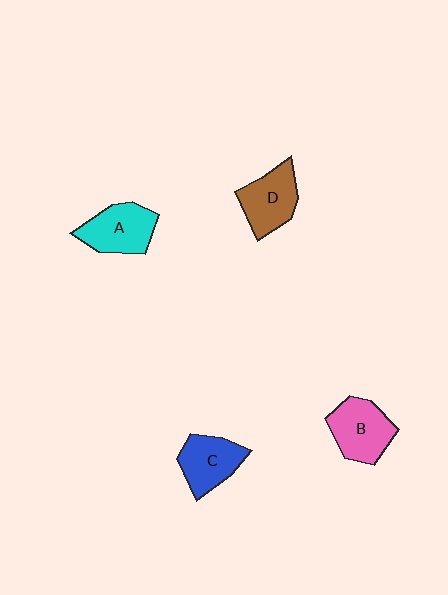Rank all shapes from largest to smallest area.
From largest to smallest: B (pink), A (cyan), D (brown), C (blue).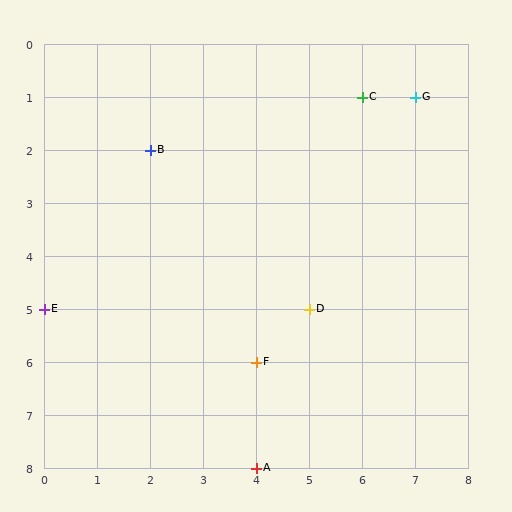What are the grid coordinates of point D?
Point D is at grid coordinates (5, 5).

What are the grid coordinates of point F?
Point F is at grid coordinates (4, 6).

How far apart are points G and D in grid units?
Points G and D are 2 columns and 4 rows apart (about 4.5 grid units diagonally).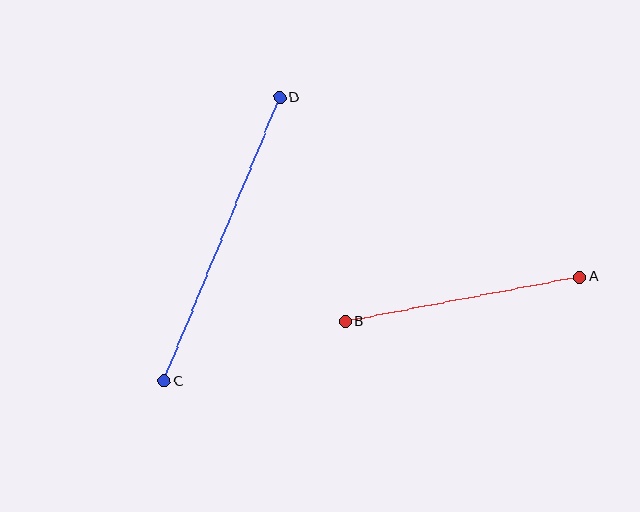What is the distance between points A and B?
The distance is approximately 239 pixels.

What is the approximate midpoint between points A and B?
The midpoint is at approximately (462, 299) pixels.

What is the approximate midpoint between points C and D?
The midpoint is at approximately (222, 239) pixels.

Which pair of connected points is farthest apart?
Points C and D are farthest apart.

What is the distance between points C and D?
The distance is approximately 307 pixels.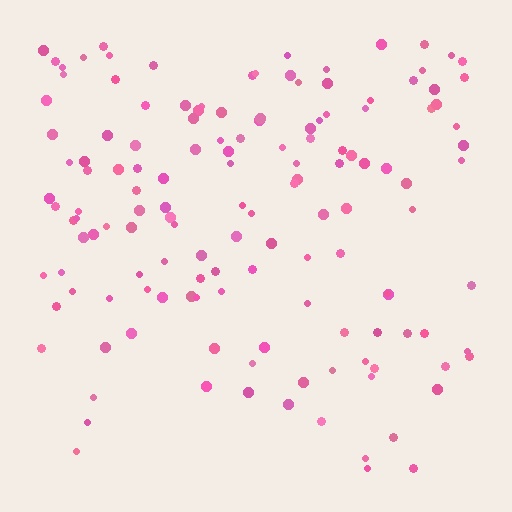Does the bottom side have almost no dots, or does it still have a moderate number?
Still a moderate number, just noticeably fewer than the top.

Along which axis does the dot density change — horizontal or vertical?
Vertical.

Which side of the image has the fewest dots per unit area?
The bottom.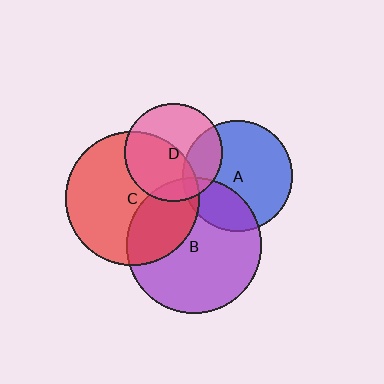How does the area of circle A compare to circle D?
Approximately 1.3 times.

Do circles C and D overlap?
Yes.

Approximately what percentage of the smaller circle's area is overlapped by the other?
Approximately 50%.